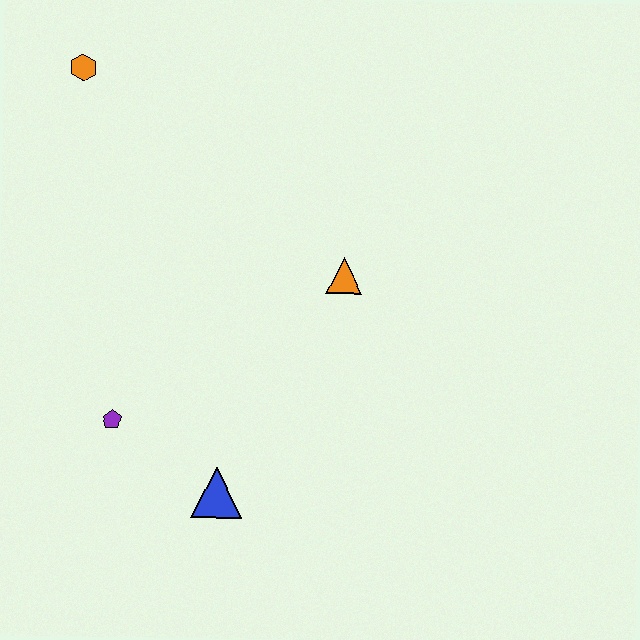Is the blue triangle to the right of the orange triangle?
No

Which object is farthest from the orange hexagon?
The blue triangle is farthest from the orange hexagon.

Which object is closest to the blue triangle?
The purple pentagon is closest to the blue triangle.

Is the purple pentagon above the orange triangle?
No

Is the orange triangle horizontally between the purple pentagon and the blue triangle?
No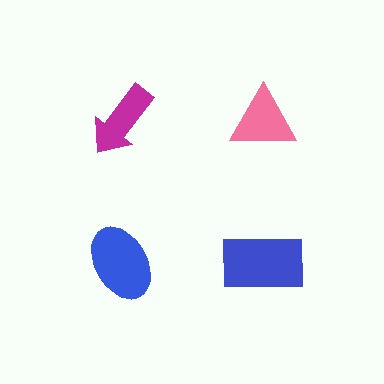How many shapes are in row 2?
2 shapes.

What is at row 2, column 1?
A blue ellipse.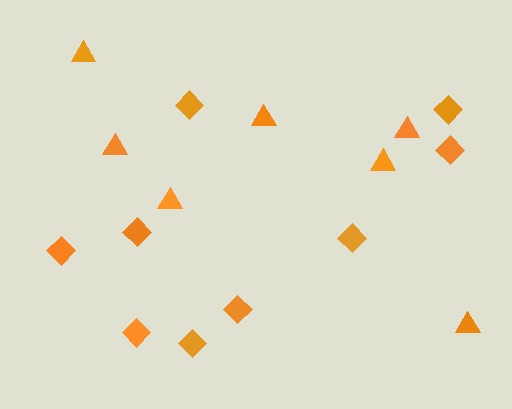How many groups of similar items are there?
There are 2 groups: one group of triangles (7) and one group of diamonds (9).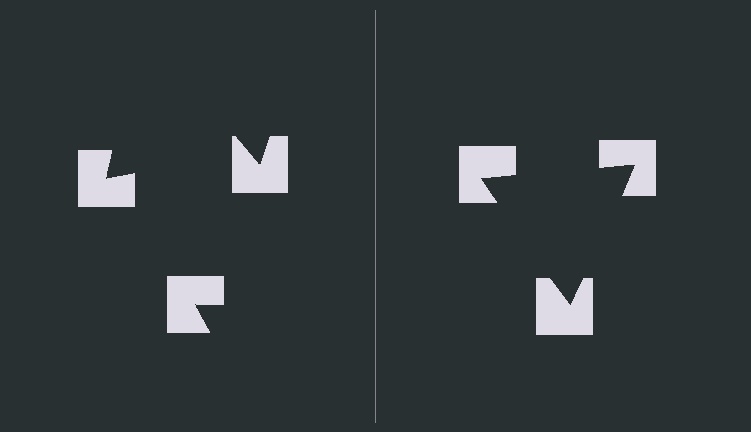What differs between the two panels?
The notched squares are positioned identically on both sides; only the wedge orientations differ. On the right they align to a triangle; on the left they are misaligned.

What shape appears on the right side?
An illusory triangle.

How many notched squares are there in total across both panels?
6 — 3 on each side.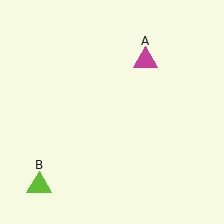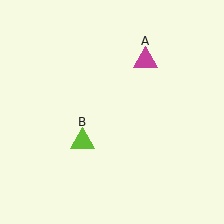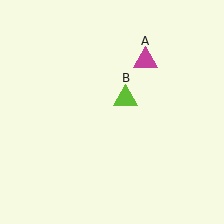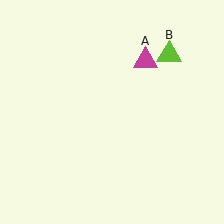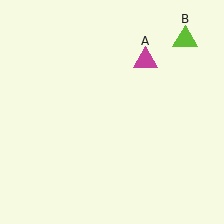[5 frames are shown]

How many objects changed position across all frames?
1 object changed position: lime triangle (object B).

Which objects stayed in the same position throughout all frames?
Magenta triangle (object A) remained stationary.